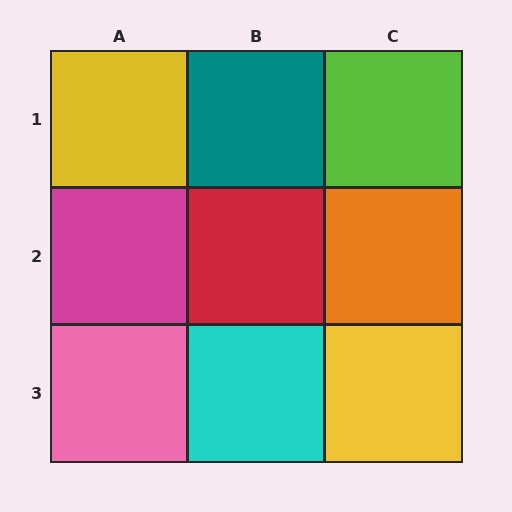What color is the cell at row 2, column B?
Red.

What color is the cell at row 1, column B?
Teal.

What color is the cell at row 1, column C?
Lime.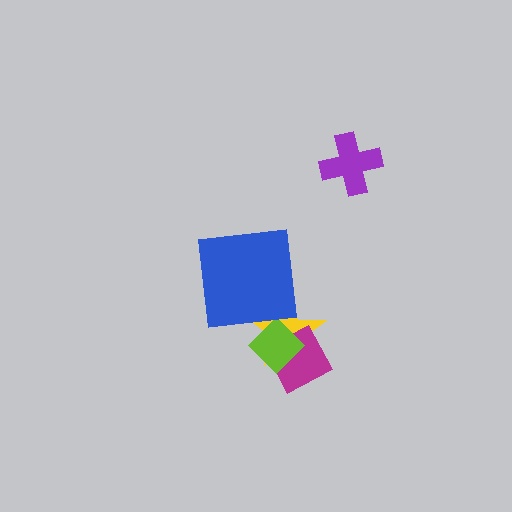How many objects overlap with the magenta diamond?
2 objects overlap with the magenta diamond.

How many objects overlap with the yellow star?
3 objects overlap with the yellow star.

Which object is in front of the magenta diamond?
The lime diamond is in front of the magenta diamond.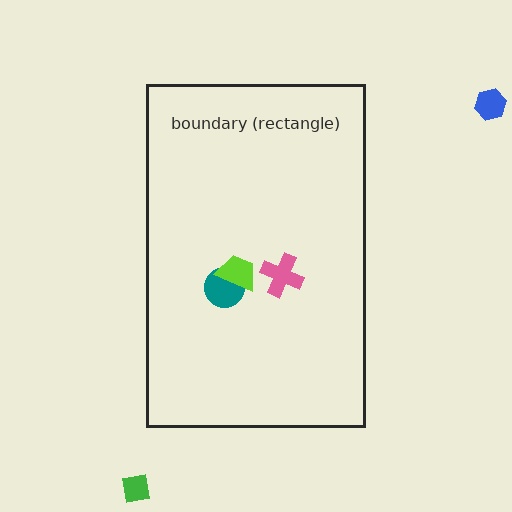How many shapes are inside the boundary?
3 inside, 2 outside.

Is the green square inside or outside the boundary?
Outside.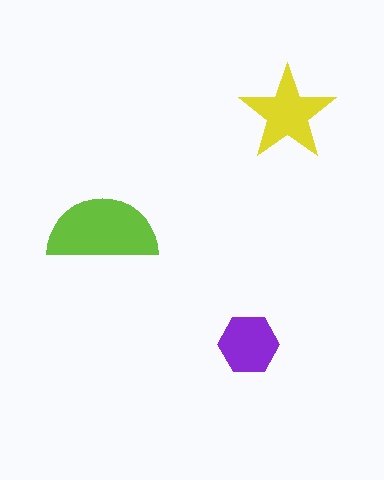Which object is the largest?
The lime semicircle.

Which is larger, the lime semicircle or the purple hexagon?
The lime semicircle.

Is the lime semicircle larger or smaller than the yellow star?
Larger.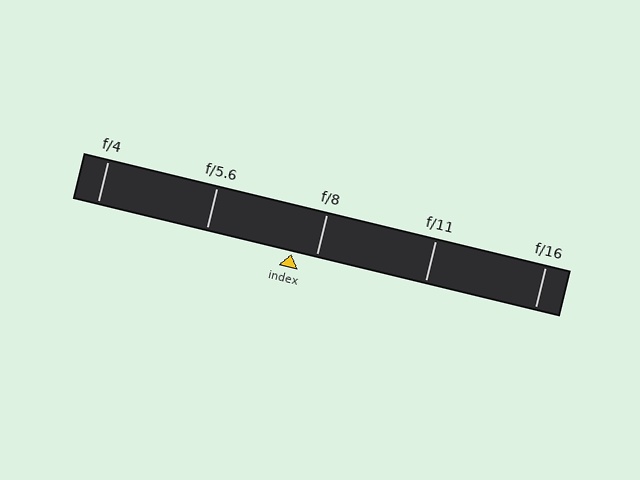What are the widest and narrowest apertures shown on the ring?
The widest aperture shown is f/4 and the narrowest is f/16.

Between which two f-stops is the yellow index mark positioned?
The index mark is between f/5.6 and f/8.